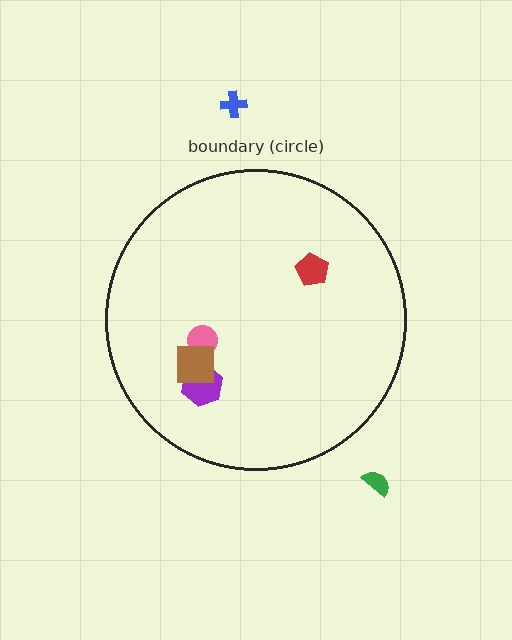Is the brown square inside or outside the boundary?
Inside.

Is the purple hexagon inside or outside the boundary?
Inside.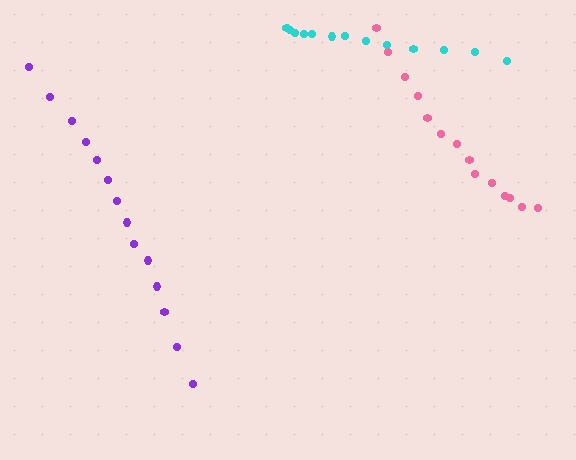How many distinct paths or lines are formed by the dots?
There are 3 distinct paths.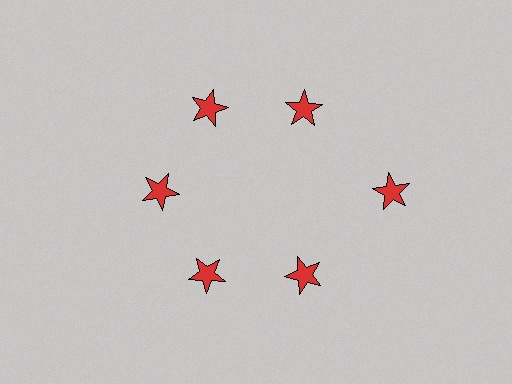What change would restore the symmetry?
The symmetry would be restored by moving it inward, back onto the ring so that all 6 stars sit at equal angles and equal distance from the center.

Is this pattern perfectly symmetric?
No. The 6 red stars are arranged in a ring, but one element near the 3 o'clock position is pushed outward from the center, breaking the 6-fold rotational symmetry.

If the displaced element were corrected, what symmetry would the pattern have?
It would have 6-fold rotational symmetry — the pattern would map onto itself every 60 degrees.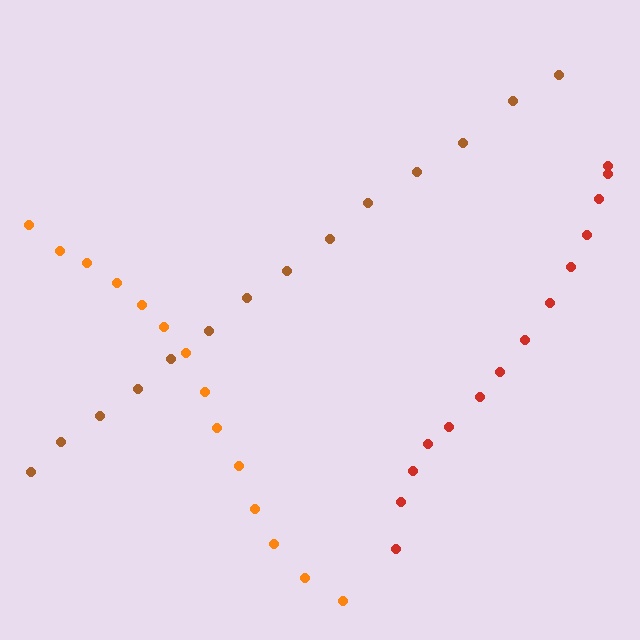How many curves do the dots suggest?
There are 3 distinct paths.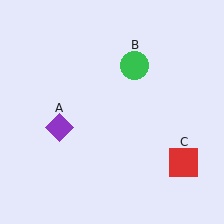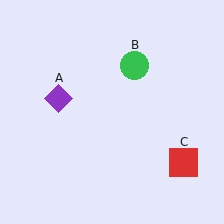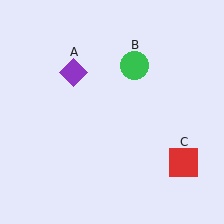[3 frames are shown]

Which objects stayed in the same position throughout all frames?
Green circle (object B) and red square (object C) remained stationary.